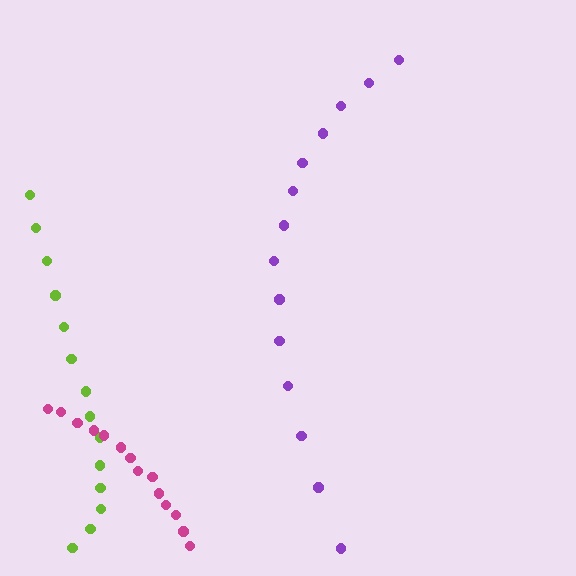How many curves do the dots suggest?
There are 3 distinct paths.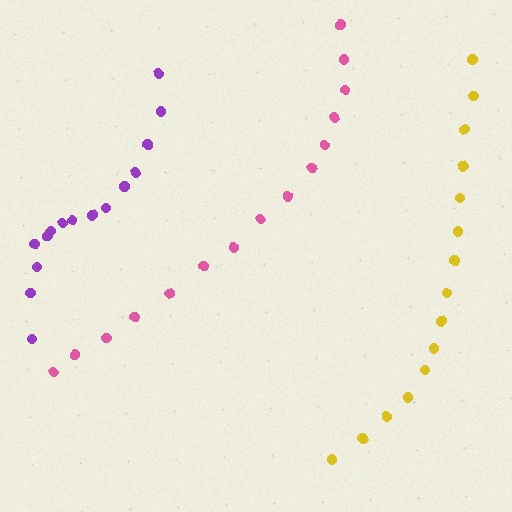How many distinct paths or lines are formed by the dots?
There are 3 distinct paths.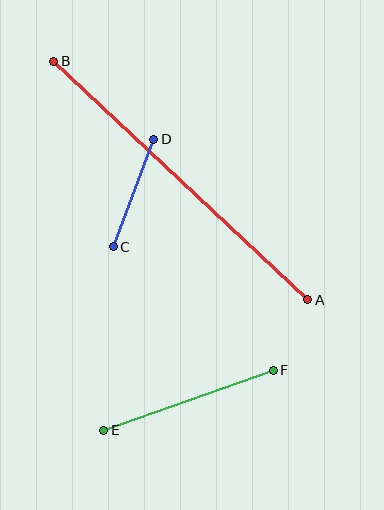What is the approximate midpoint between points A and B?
The midpoint is at approximately (181, 181) pixels.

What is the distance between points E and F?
The distance is approximately 180 pixels.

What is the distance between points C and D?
The distance is approximately 115 pixels.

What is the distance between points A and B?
The distance is approximately 348 pixels.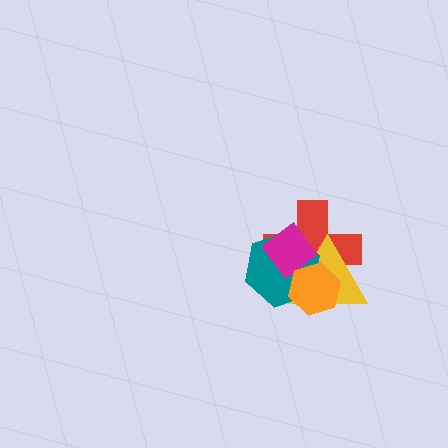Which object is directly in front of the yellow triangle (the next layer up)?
The teal hexagon is directly in front of the yellow triangle.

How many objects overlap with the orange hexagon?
4 objects overlap with the orange hexagon.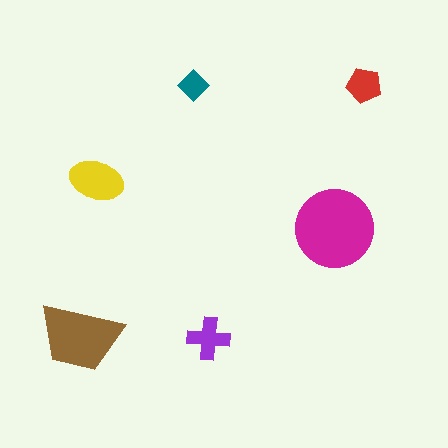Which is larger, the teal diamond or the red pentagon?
The red pentagon.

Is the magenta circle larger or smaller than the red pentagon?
Larger.